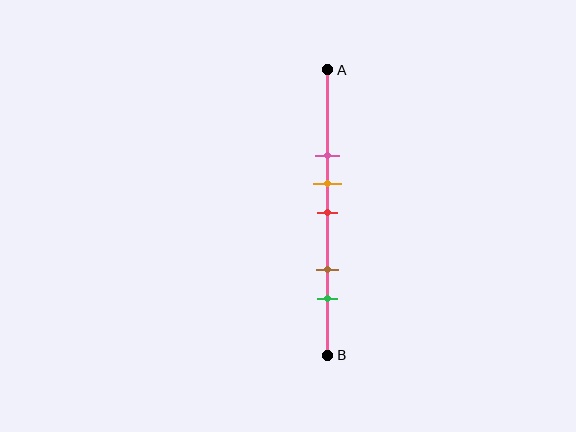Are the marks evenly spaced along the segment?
No, the marks are not evenly spaced.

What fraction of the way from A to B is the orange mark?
The orange mark is approximately 40% (0.4) of the way from A to B.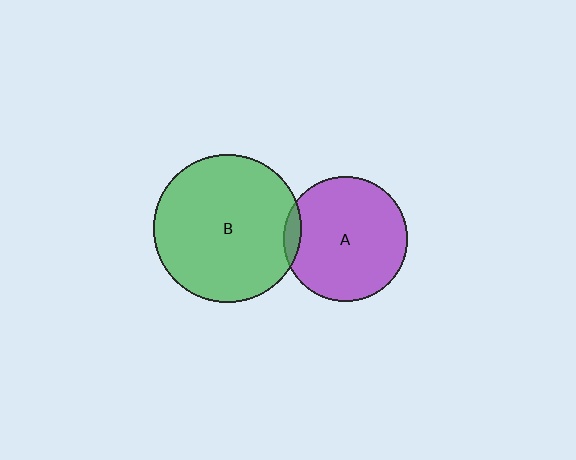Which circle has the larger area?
Circle B (green).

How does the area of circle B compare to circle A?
Approximately 1.4 times.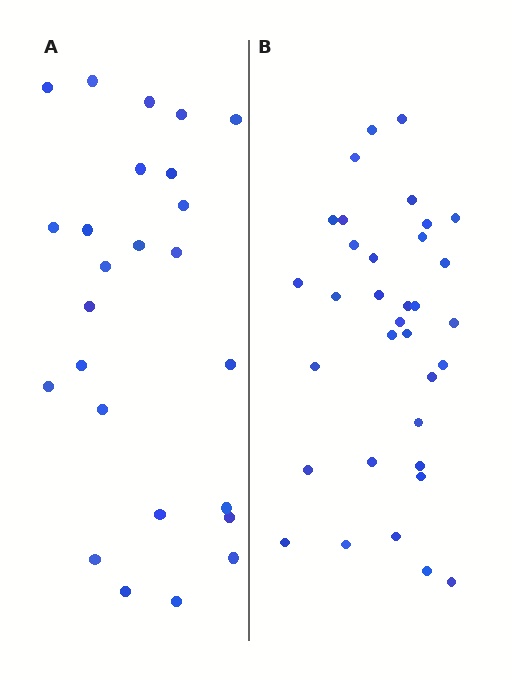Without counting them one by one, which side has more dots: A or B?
Region B (the right region) has more dots.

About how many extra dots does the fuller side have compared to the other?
Region B has roughly 8 or so more dots than region A.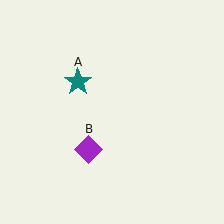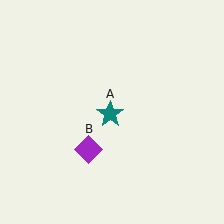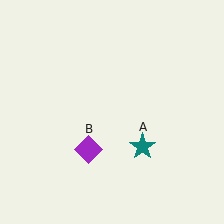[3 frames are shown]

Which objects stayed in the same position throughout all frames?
Purple diamond (object B) remained stationary.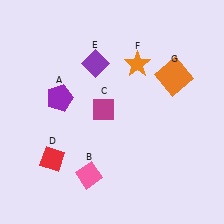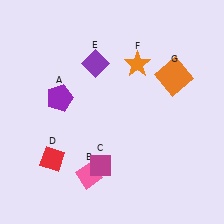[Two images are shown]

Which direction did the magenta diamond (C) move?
The magenta diamond (C) moved down.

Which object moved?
The magenta diamond (C) moved down.